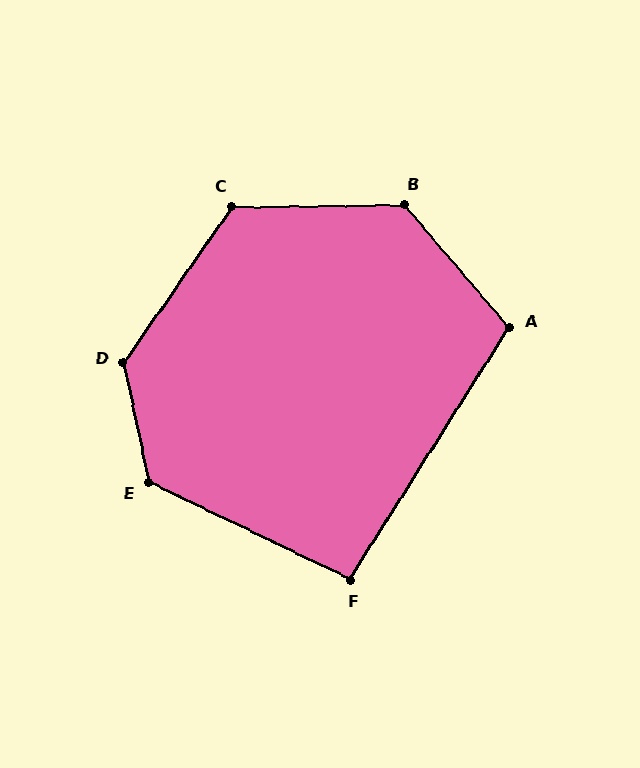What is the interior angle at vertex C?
Approximately 126 degrees (obtuse).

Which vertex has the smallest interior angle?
F, at approximately 97 degrees.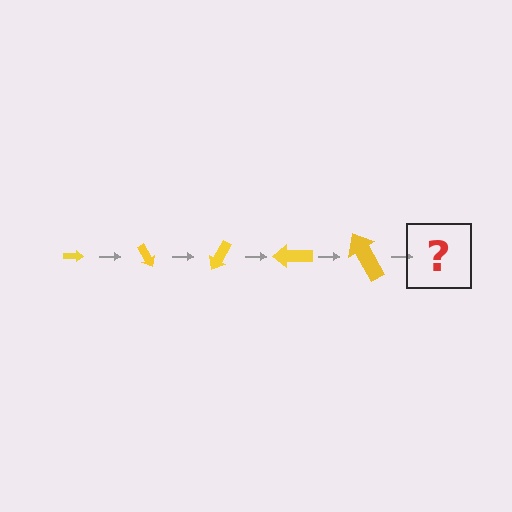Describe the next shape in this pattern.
It should be an arrow, larger than the previous one and rotated 300 degrees from the start.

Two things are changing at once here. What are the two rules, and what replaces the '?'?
The two rules are that the arrow grows larger each step and it rotates 60 degrees each step. The '?' should be an arrow, larger than the previous one and rotated 300 degrees from the start.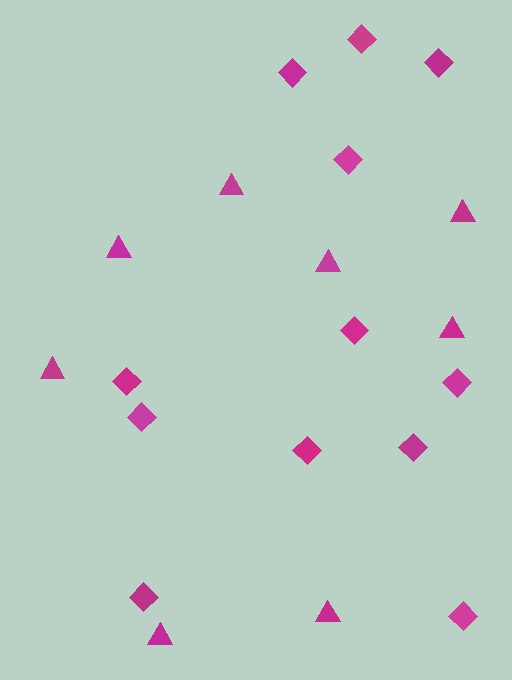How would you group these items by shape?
There are 2 groups: one group of diamonds (12) and one group of triangles (8).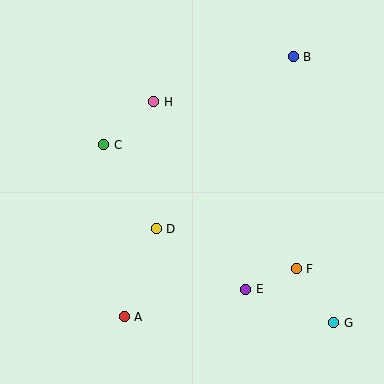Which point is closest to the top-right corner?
Point B is closest to the top-right corner.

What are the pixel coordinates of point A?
Point A is at (124, 317).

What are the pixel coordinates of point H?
Point H is at (154, 102).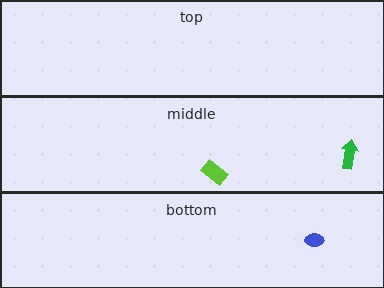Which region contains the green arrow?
The middle region.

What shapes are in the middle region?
The green arrow, the lime rectangle.